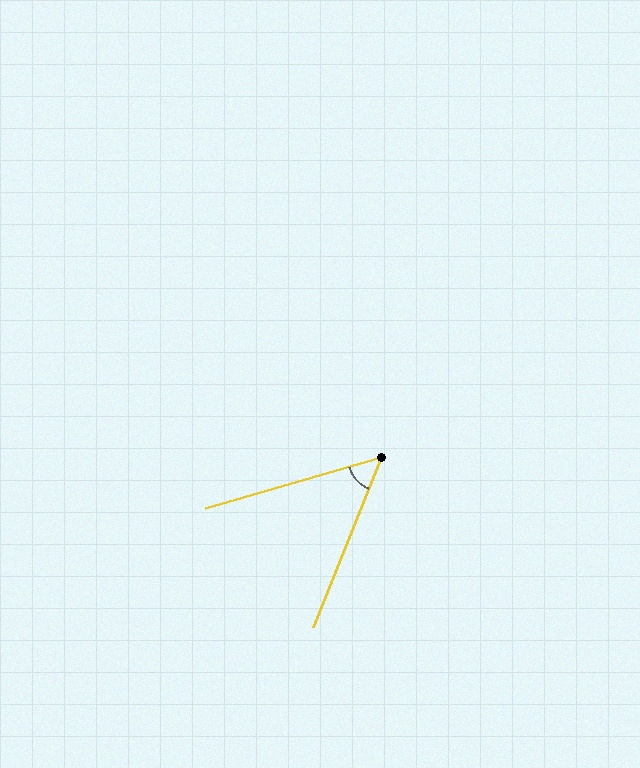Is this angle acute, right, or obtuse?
It is acute.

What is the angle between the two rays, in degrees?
Approximately 52 degrees.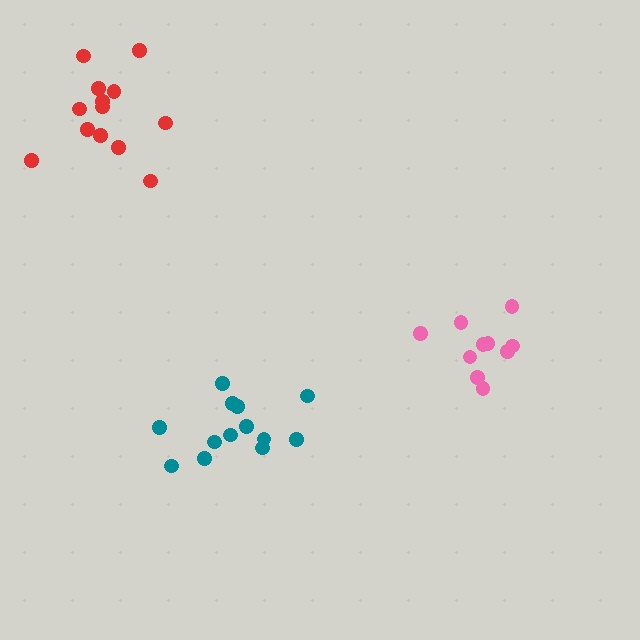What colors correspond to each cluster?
The clusters are colored: pink, red, teal.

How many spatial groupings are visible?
There are 3 spatial groupings.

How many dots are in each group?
Group 1: 10 dots, Group 2: 13 dots, Group 3: 13 dots (36 total).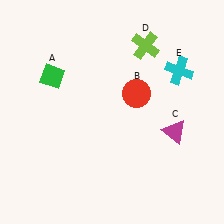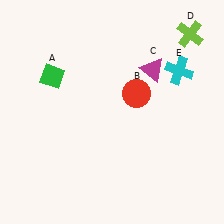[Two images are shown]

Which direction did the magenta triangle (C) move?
The magenta triangle (C) moved up.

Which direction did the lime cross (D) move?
The lime cross (D) moved right.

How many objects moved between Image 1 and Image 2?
2 objects moved between the two images.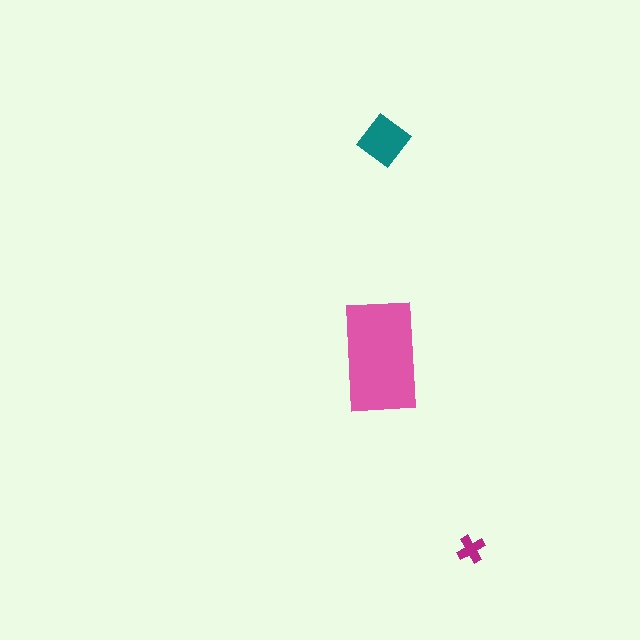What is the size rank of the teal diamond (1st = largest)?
2nd.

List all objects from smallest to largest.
The magenta cross, the teal diamond, the pink rectangle.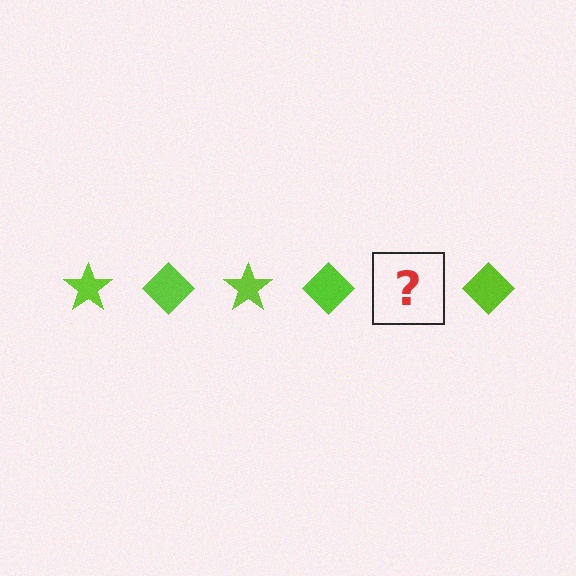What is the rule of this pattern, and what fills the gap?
The rule is that the pattern cycles through star, diamond shapes in lime. The gap should be filled with a lime star.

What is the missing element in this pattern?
The missing element is a lime star.